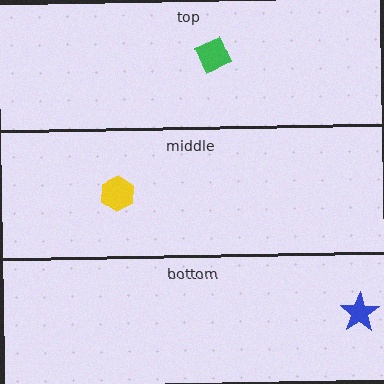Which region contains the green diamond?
The top region.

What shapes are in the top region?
The green diamond.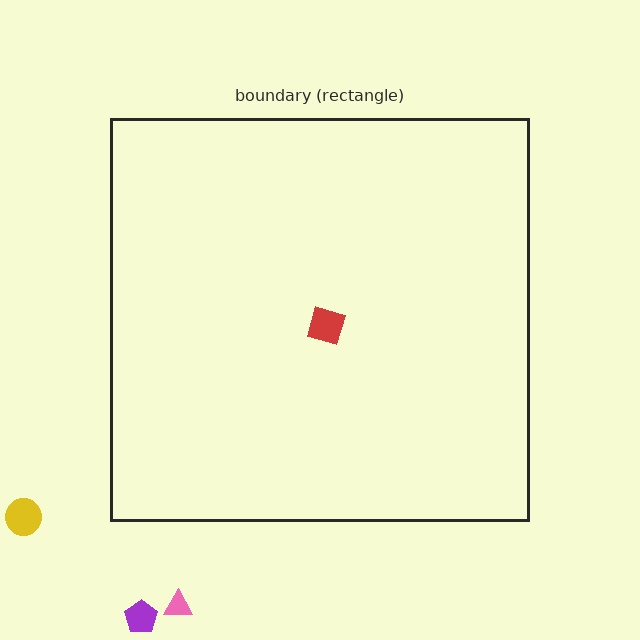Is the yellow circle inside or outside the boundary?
Outside.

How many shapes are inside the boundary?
1 inside, 3 outside.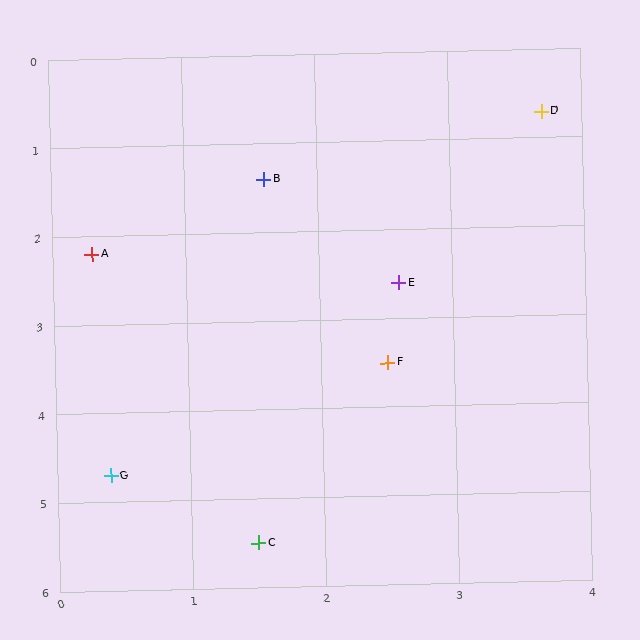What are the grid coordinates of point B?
Point B is at approximately (1.6, 1.4).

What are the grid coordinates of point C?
Point C is at approximately (1.5, 5.5).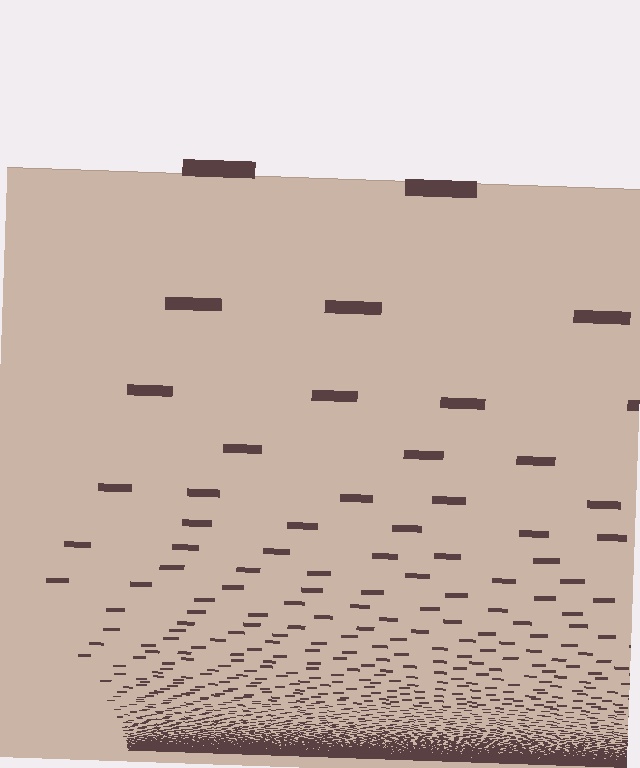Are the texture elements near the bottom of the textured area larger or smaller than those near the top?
Smaller. The gradient is inverted — elements near the bottom are smaller and denser.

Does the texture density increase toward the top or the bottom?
Density increases toward the bottom.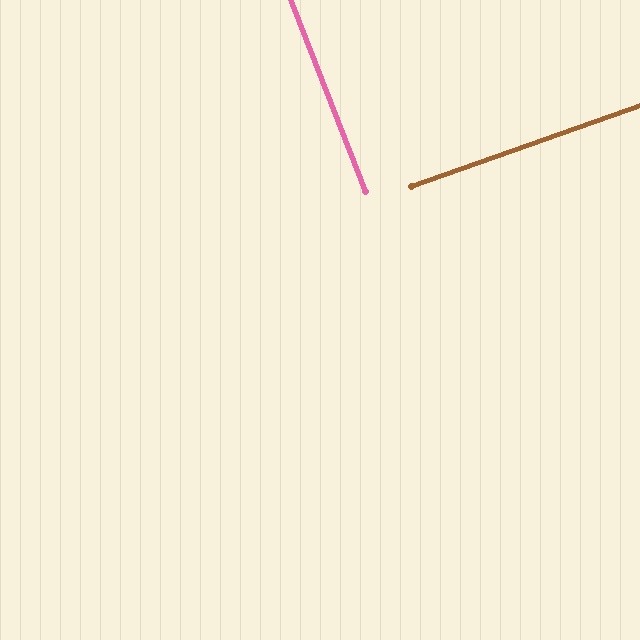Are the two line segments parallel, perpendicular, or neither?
Perpendicular — they meet at approximately 88°.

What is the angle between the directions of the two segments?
Approximately 88 degrees.